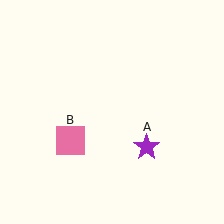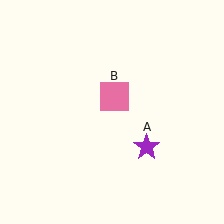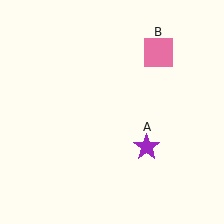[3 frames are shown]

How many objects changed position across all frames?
1 object changed position: pink square (object B).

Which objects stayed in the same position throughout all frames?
Purple star (object A) remained stationary.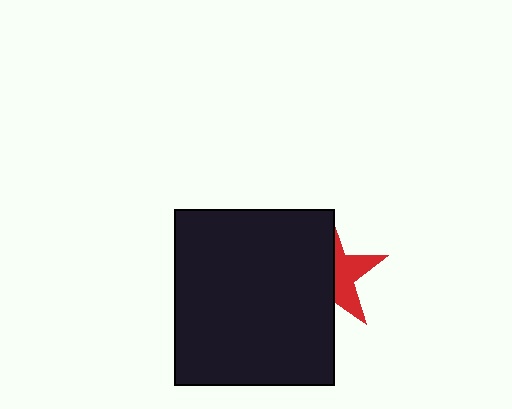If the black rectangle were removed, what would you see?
You would see the complete red star.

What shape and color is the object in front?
The object in front is a black rectangle.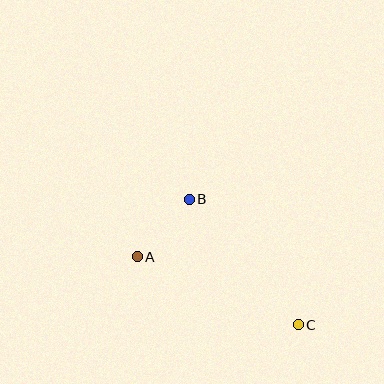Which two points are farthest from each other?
Points A and C are farthest from each other.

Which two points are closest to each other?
Points A and B are closest to each other.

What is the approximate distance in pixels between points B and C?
The distance between B and C is approximately 167 pixels.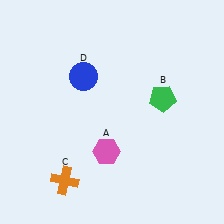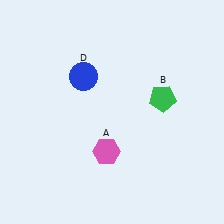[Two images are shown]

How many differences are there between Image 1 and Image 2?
There is 1 difference between the two images.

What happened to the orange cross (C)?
The orange cross (C) was removed in Image 2. It was in the bottom-left area of Image 1.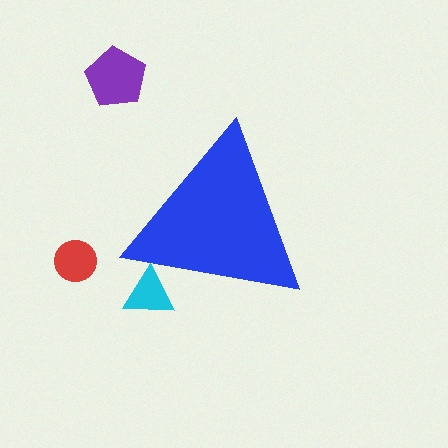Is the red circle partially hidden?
No, the red circle is fully visible.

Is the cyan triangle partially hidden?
Yes, the cyan triangle is partially hidden behind the blue triangle.